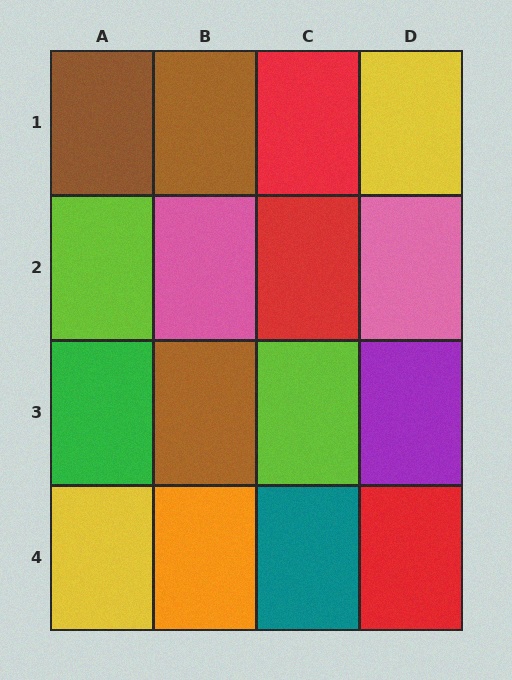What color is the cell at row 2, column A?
Lime.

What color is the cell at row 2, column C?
Red.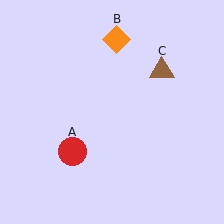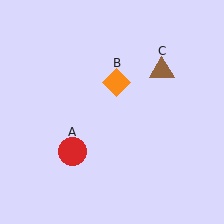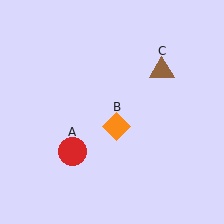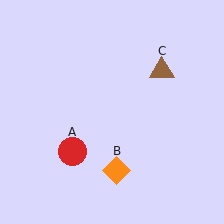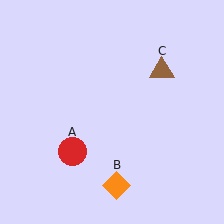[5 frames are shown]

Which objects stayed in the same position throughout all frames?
Red circle (object A) and brown triangle (object C) remained stationary.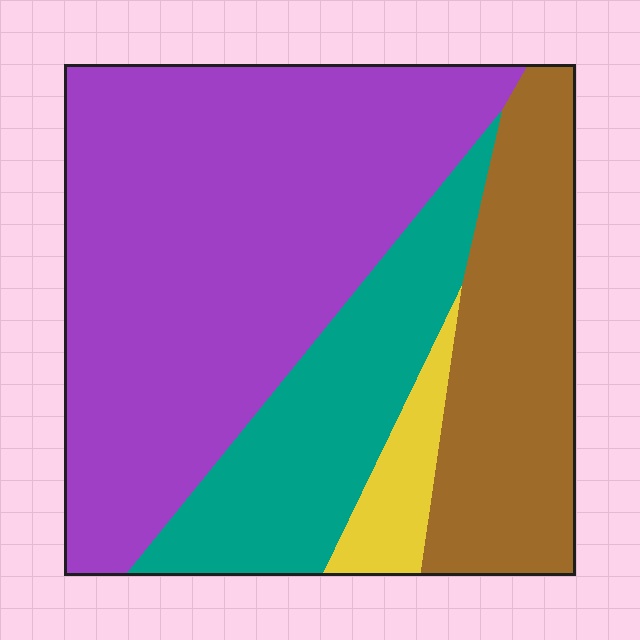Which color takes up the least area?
Yellow, at roughly 5%.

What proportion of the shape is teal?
Teal takes up between a sixth and a third of the shape.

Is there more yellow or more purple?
Purple.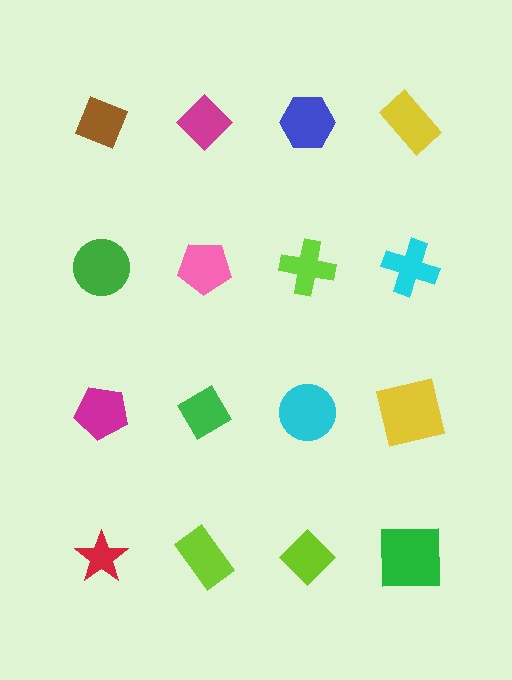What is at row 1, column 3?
A blue hexagon.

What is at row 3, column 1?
A magenta pentagon.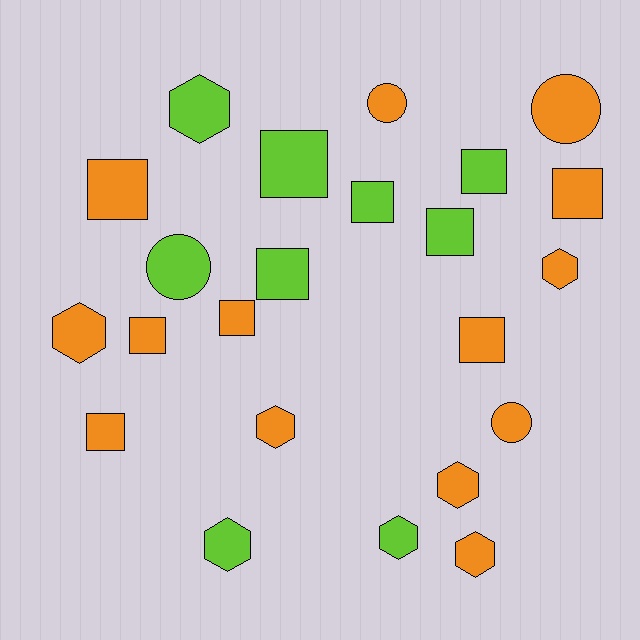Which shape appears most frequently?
Square, with 11 objects.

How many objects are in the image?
There are 23 objects.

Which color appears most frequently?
Orange, with 14 objects.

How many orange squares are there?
There are 6 orange squares.